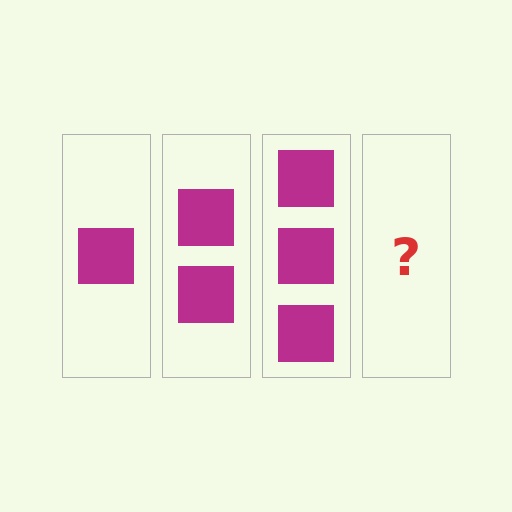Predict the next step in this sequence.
The next step is 4 squares.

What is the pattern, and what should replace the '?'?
The pattern is that each step adds one more square. The '?' should be 4 squares.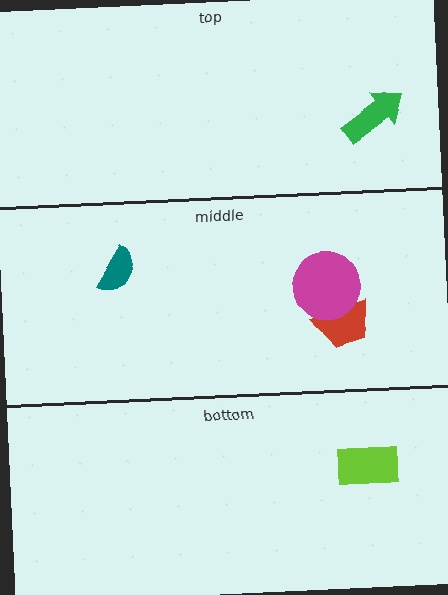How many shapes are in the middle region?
3.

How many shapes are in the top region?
1.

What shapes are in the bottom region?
The lime rectangle.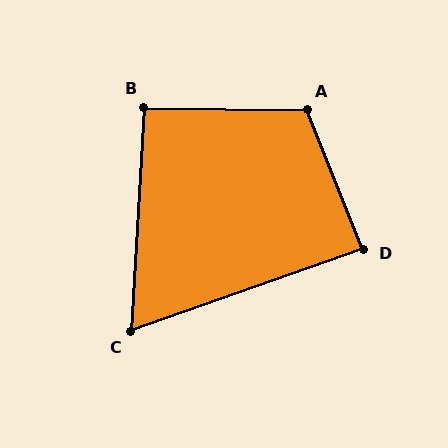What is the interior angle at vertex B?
Approximately 92 degrees (approximately right).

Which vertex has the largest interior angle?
A, at approximately 112 degrees.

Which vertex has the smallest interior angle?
C, at approximately 68 degrees.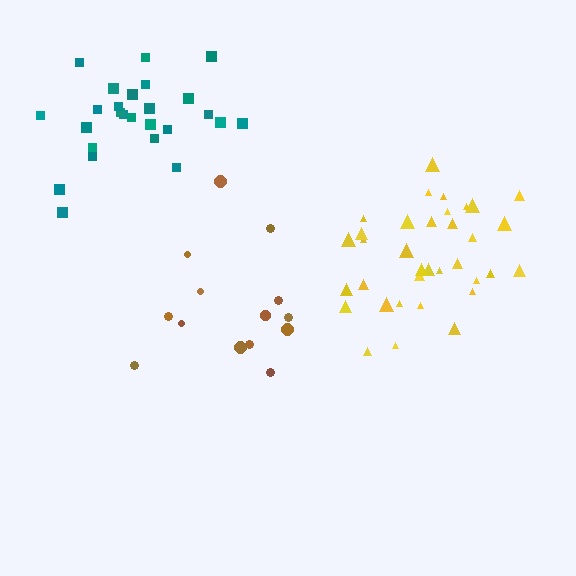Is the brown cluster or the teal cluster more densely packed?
Teal.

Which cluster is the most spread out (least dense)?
Brown.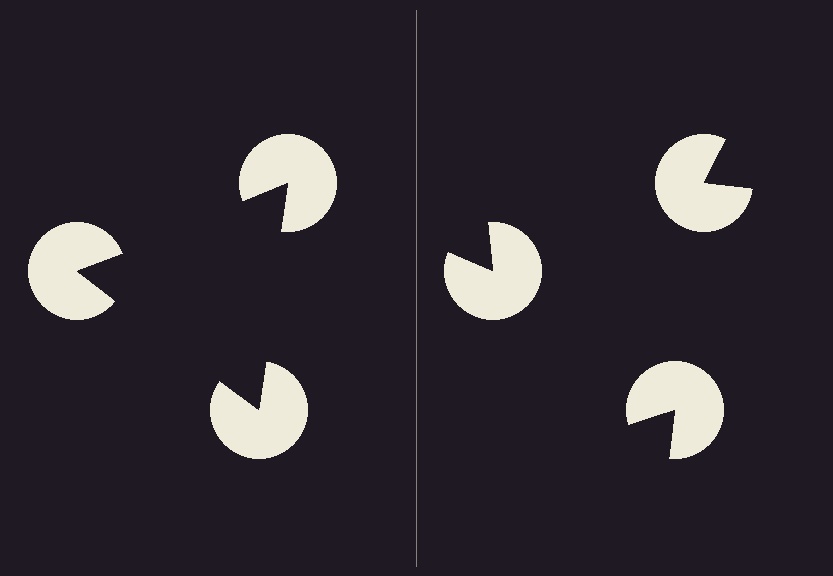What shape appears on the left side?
An illusory triangle.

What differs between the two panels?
The pac-man discs are positioned identically on both sides; only the wedge orientations differ. On the left they align to a triangle; on the right they are misaligned.